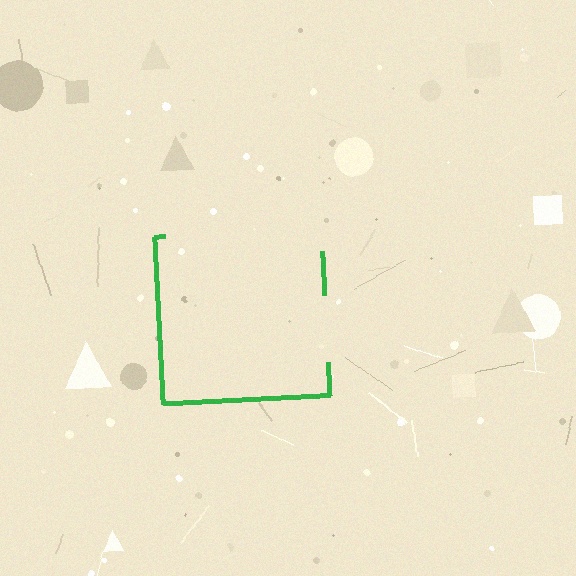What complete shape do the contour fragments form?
The contour fragments form a square.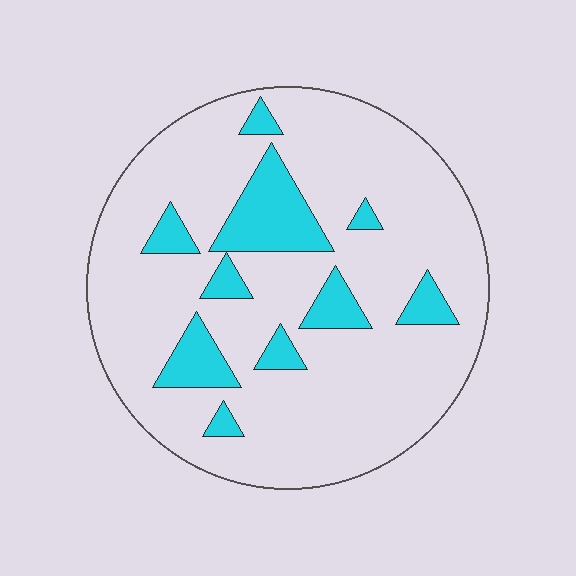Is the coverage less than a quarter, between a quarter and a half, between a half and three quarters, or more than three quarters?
Less than a quarter.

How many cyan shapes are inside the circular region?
10.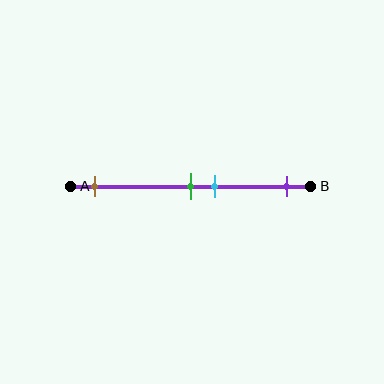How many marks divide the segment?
There are 4 marks dividing the segment.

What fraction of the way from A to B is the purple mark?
The purple mark is approximately 90% (0.9) of the way from A to B.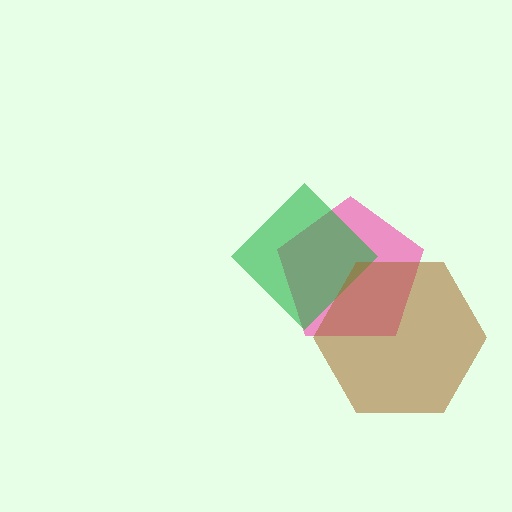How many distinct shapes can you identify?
There are 3 distinct shapes: a pink pentagon, a green diamond, a brown hexagon.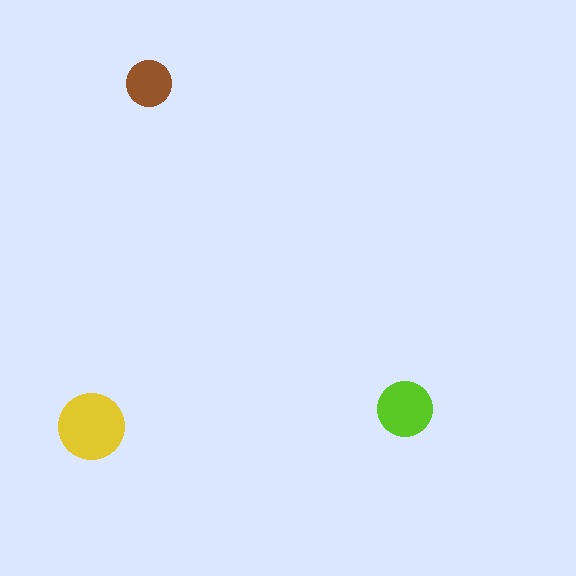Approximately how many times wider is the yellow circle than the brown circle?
About 1.5 times wider.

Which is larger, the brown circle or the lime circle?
The lime one.